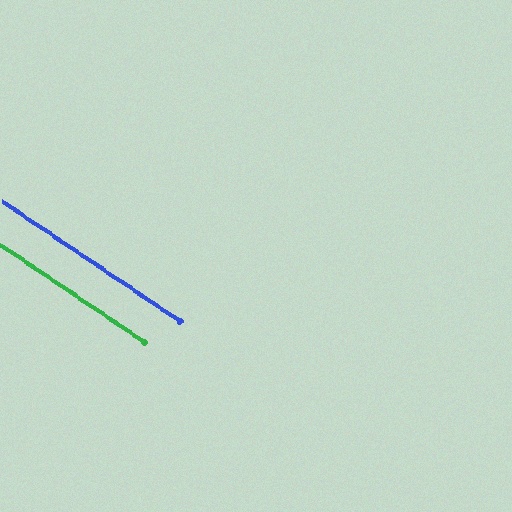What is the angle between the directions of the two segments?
Approximately 0 degrees.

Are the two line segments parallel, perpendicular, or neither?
Parallel — their directions differ by only 0.1°.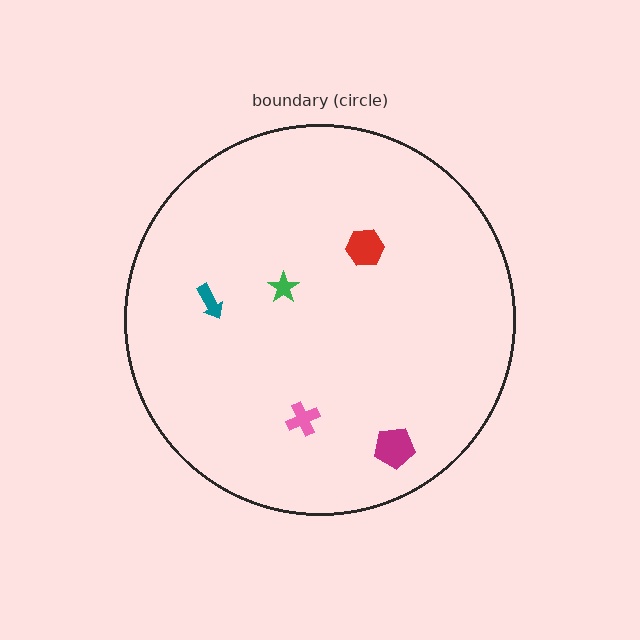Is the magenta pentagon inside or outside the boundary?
Inside.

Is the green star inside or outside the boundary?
Inside.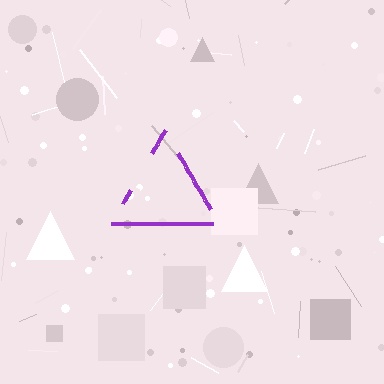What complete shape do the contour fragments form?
The contour fragments form a triangle.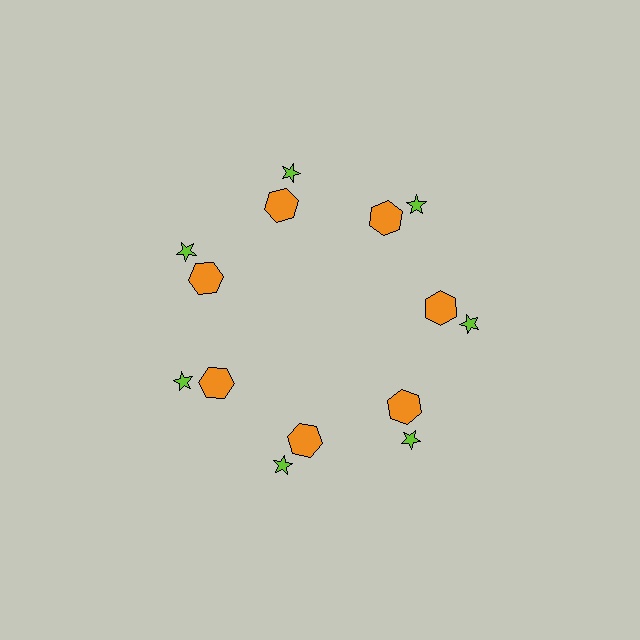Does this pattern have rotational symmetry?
Yes, this pattern has 7-fold rotational symmetry. It looks the same after rotating 51 degrees around the center.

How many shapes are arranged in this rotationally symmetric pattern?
There are 14 shapes, arranged in 7 groups of 2.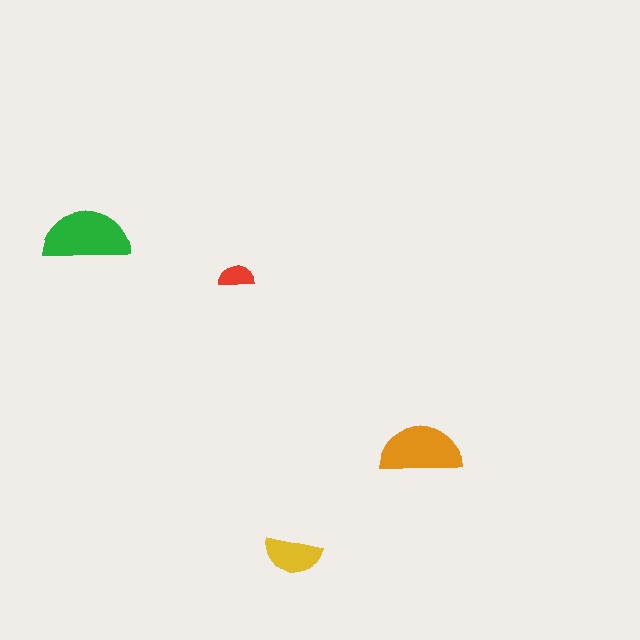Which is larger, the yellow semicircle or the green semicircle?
The green one.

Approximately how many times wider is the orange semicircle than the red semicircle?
About 2.5 times wider.